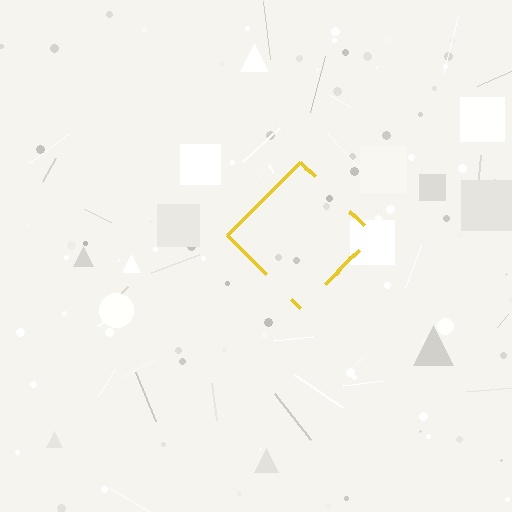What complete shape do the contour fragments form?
The contour fragments form a diamond.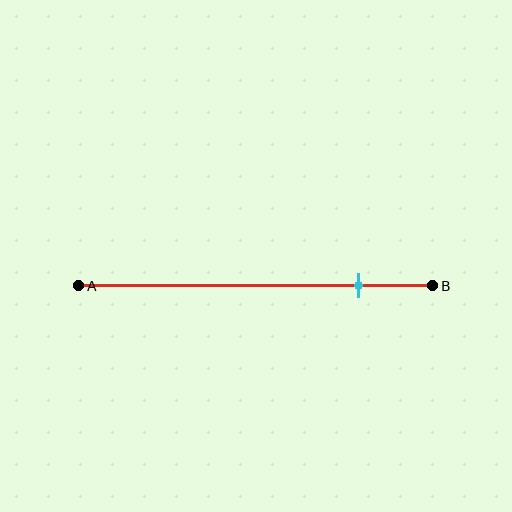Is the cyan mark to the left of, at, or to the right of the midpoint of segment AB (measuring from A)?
The cyan mark is to the right of the midpoint of segment AB.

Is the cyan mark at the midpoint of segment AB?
No, the mark is at about 80% from A, not at the 50% midpoint.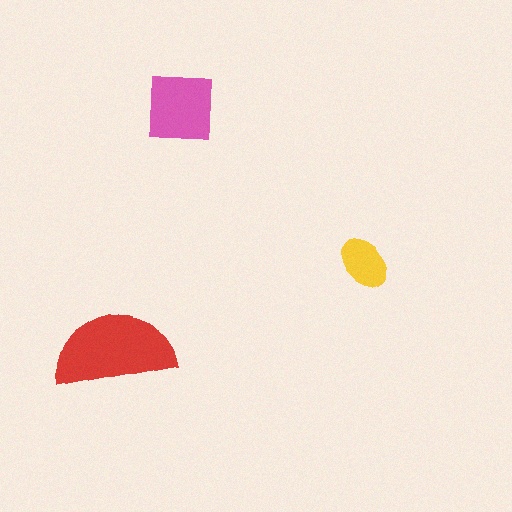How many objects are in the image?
There are 3 objects in the image.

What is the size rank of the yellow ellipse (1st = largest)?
3rd.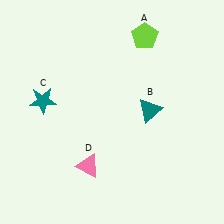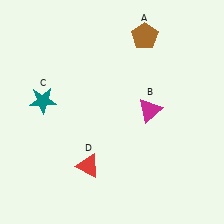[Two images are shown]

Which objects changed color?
A changed from lime to brown. B changed from teal to magenta. D changed from pink to red.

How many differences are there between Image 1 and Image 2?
There are 3 differences between the two images.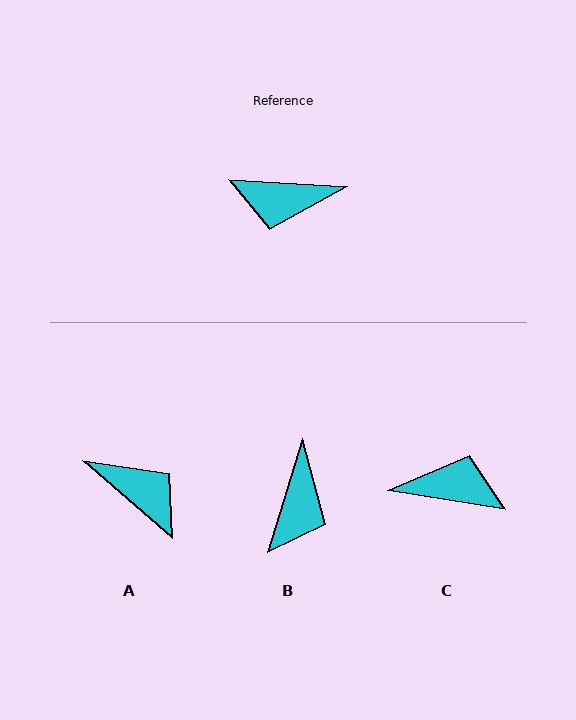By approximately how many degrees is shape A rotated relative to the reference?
Approximately 142 degrees counter-clockwise.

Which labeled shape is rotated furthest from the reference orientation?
C, about 174 degrees away.